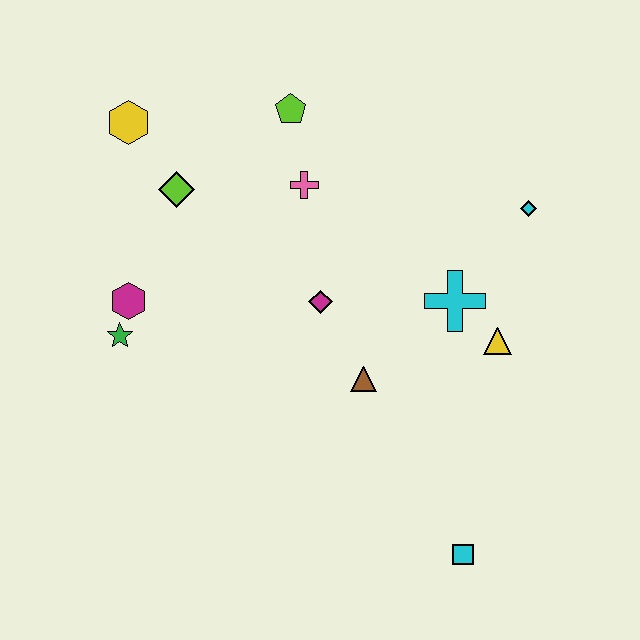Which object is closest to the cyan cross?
The yellow triangle is closest to the cyan cross.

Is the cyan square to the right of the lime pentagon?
Yes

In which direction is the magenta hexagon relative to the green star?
The magenta hexagon is above the green star.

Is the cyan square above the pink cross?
No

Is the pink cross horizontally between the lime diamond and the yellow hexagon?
No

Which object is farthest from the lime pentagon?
The cyan square is farthest from the lime pentagon.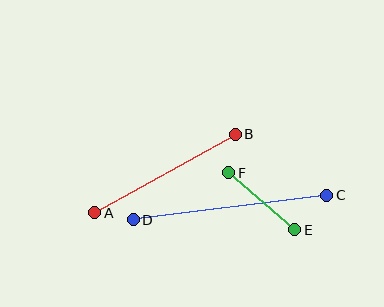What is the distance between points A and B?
The distance is approximately 161 pixels.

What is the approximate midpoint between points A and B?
The midpoint is at approximately (165, 173) pixels.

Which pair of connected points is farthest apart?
Points C and D are farthest apart.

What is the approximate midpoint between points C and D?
The midpoint is at approximately (230, 208) pixels.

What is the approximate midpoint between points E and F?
The midpoint is at approximately (262, 201) pixels.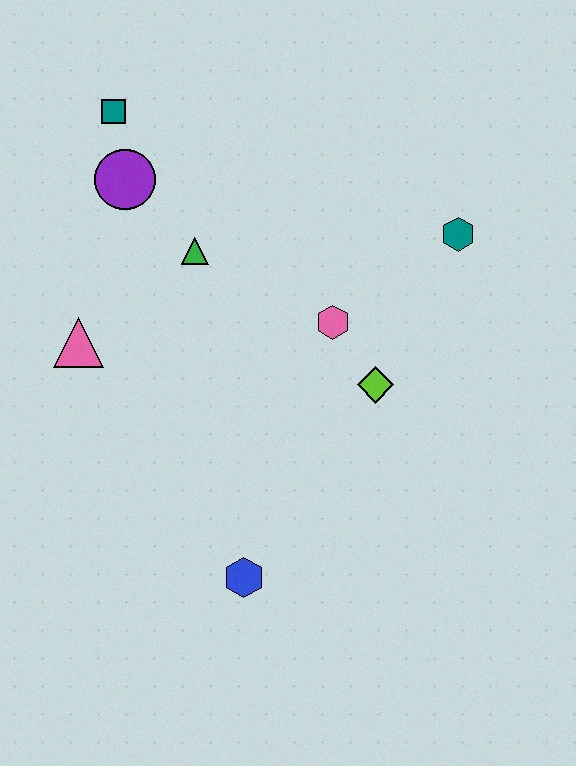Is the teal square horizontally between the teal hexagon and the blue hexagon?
No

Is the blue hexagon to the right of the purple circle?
Yes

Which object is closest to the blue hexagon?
The lime diamond is closest to the blue hexagon.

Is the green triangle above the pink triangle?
Yes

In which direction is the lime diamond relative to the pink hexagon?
The lime diamond is below the pink hexagon.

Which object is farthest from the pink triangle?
The teal hexagon is farthest from the pink triangle.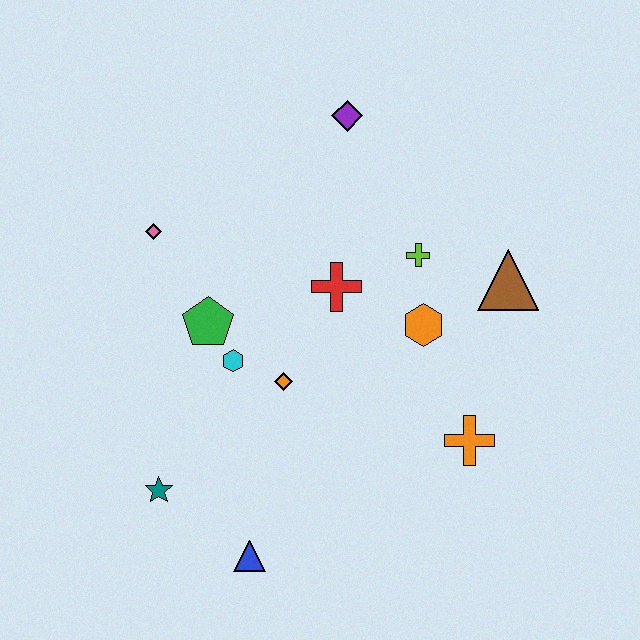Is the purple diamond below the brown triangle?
No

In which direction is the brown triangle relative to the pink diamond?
The brown triangle is to the right of the pink diamond.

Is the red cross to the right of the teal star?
Yes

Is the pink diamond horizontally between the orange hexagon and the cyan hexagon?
No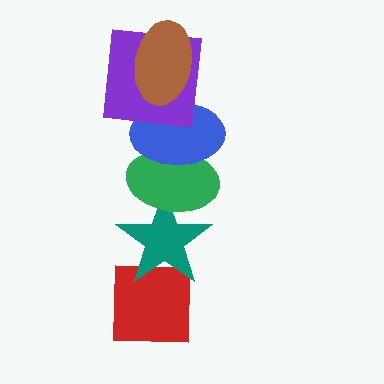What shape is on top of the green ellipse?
The blue ellipse is on top of the green ellipse.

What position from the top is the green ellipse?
The green ellipse is 4th from the top.